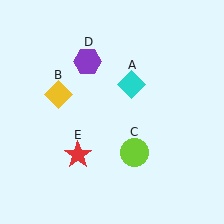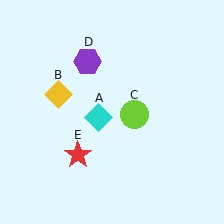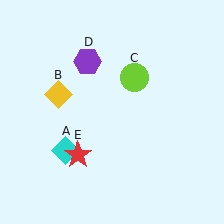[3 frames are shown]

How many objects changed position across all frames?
2 objects changed position: cyan diamond (object A), lime circle (object C).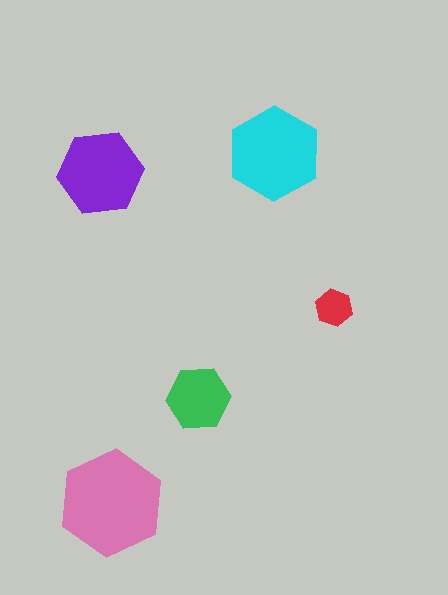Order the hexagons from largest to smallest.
the pink one, the cyan one, the purple one, the green one, the red one.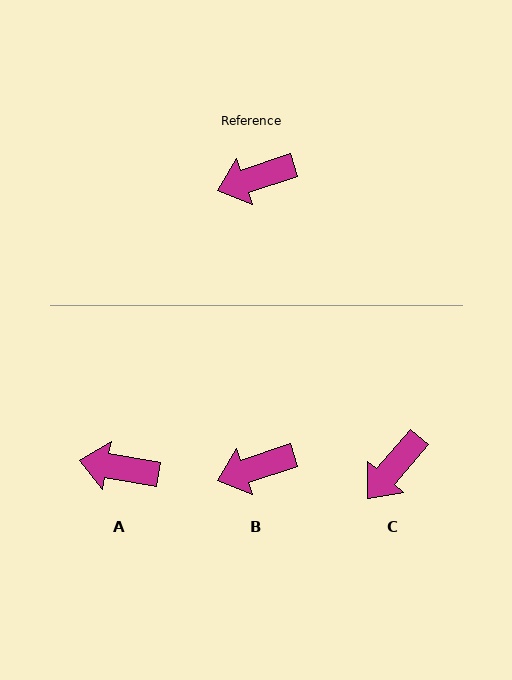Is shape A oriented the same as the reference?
No, it is off by about 29 degrees.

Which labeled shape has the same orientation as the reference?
B.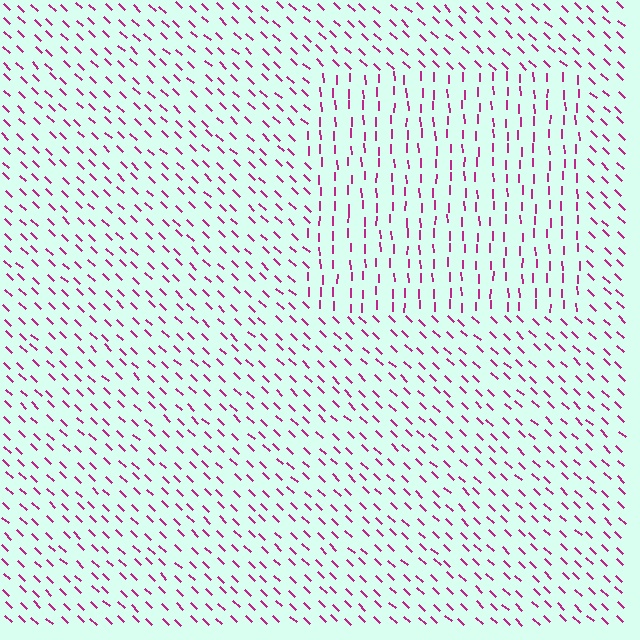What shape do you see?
I see a rectangle.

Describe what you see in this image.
The image is filled with small magenta line segments. A rectangle region in the image has lines oriented differently from the surrounding lines, creating a visible texture boundary.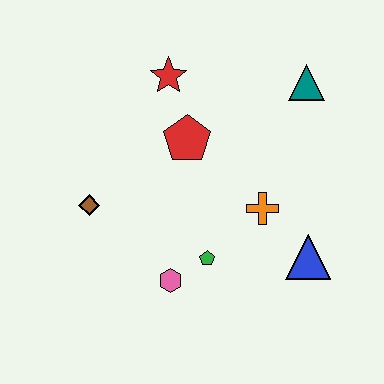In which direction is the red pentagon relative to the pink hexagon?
The red pentagon is above the pink hexagon.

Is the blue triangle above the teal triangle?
No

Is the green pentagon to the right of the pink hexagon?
Yes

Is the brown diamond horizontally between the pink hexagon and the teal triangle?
No